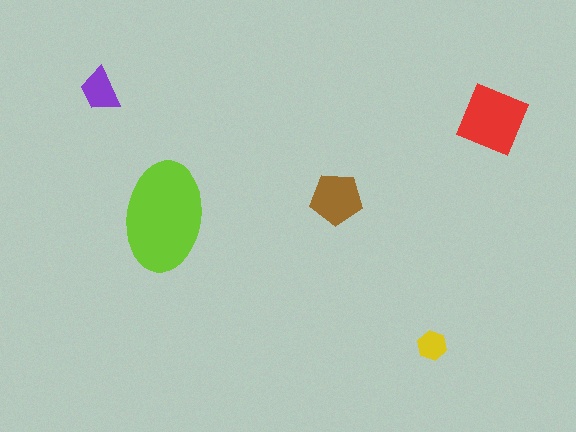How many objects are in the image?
There are 5 objects in the image.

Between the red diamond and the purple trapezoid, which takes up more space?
The red diamond.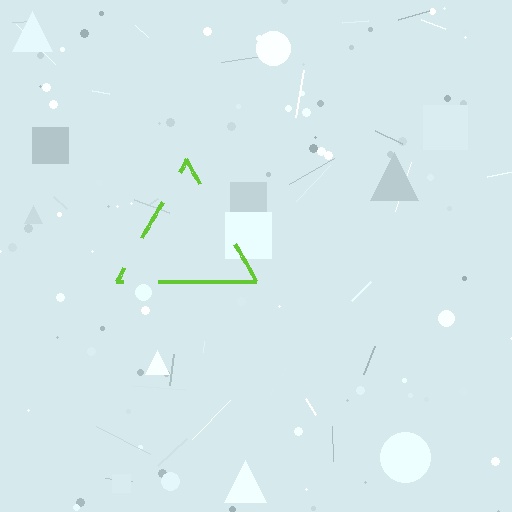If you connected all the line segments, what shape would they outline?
They would outline a triangle.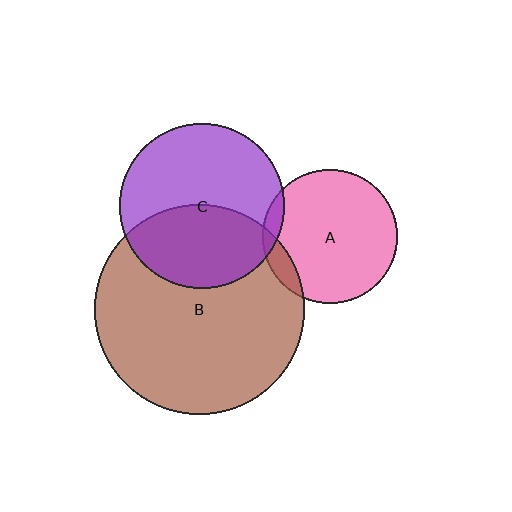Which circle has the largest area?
Circle B (brown).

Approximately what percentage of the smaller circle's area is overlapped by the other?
Approximately 45%.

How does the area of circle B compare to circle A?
Approximately 2.5 times.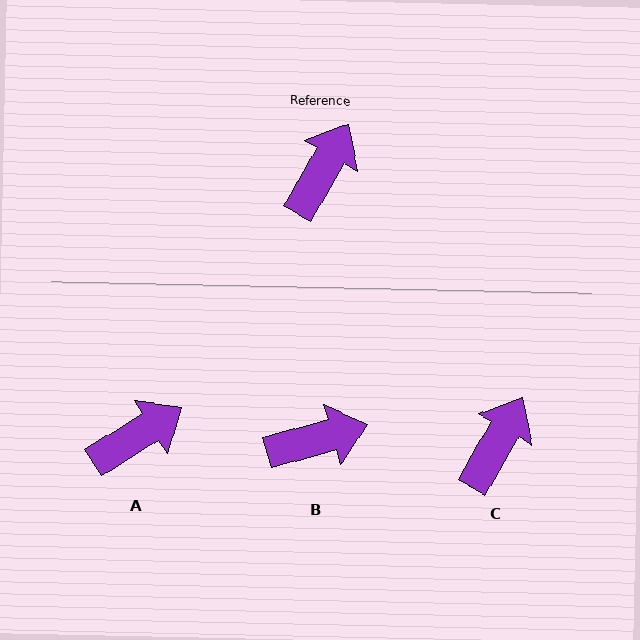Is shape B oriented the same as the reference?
No, it is off by about 45 degrees.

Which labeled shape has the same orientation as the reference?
C.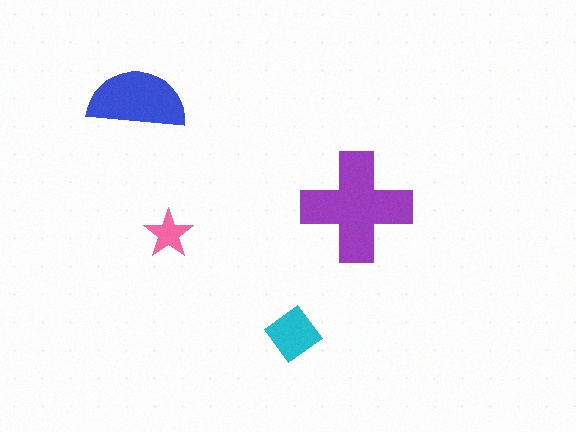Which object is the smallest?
The pink star.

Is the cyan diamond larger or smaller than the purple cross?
Smaller.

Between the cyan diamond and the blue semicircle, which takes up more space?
The blue semicircle.